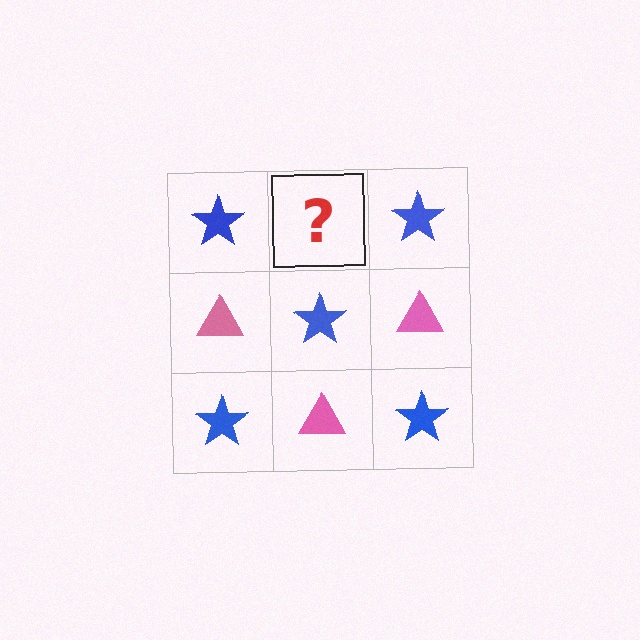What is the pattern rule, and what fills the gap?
The rule is that it alternates blue star and pink triangle in a checkerboard pattern. The gap should be filled with a pink triangle.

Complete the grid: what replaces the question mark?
The question mark should be replaced with a pink triangle.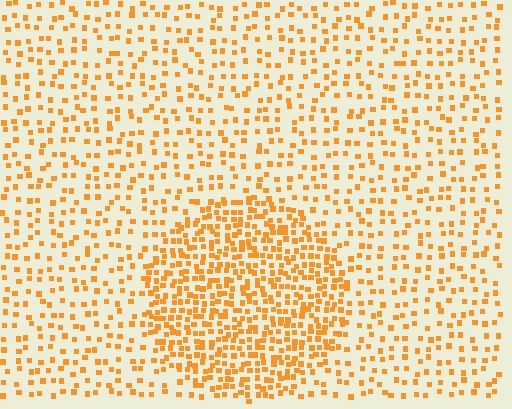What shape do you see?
I see a circle.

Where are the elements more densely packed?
The elements are more densely packed inside the circle boundary.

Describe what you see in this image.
The image contains small orange elements arranged at two different densities. A circle-shaped region is visible where the elements are more densely packed than the surrounding area.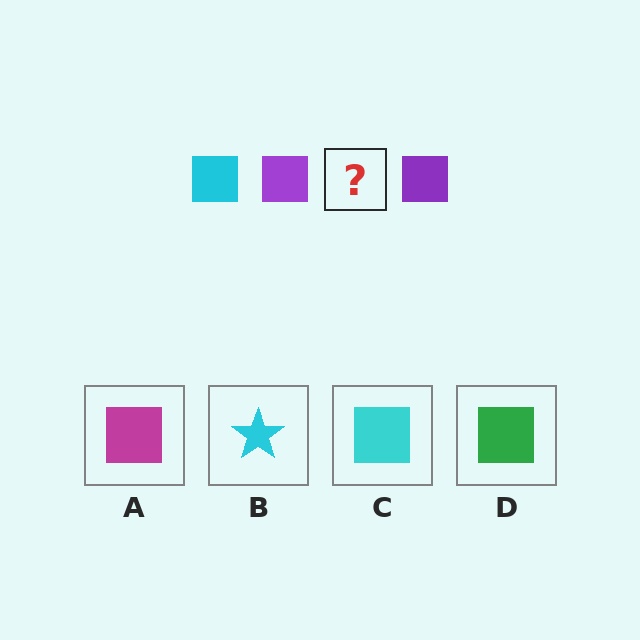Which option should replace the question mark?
Option C.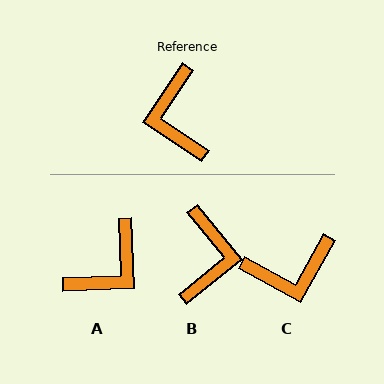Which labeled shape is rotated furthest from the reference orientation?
B, about 163 degrees away.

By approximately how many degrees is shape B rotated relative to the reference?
Approximately 163 degrees counter-clockwise.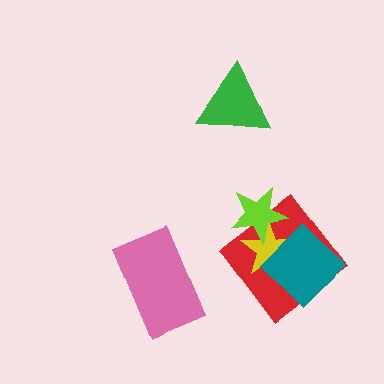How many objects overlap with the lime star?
2 objects overlap with the lime star.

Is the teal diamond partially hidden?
No, no other shape covers it.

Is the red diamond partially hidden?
Yes, it is partially covered by another shape.